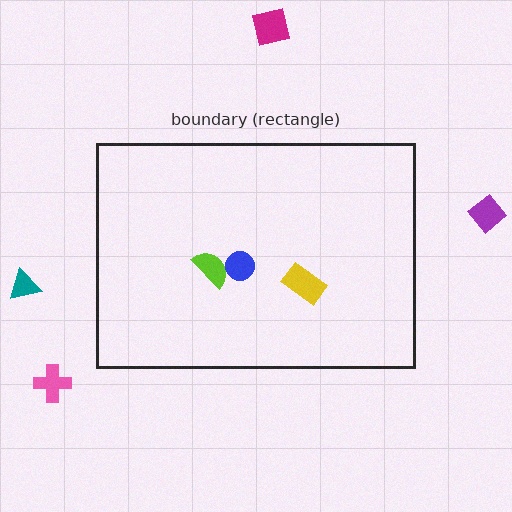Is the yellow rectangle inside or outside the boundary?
Inside.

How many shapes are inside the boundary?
3 inside, 4 outside.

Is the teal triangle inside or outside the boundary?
Outside.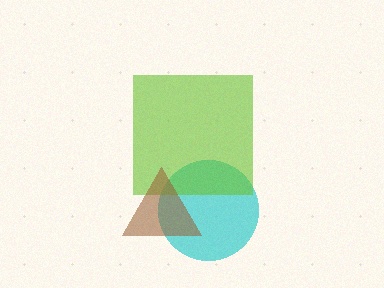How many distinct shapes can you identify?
There are 3 distinct shapes: a cyan circle, a lime square, a brown triangle.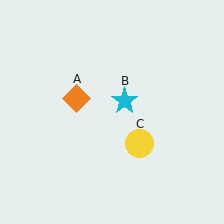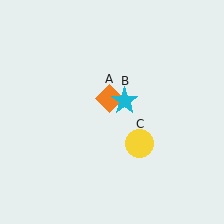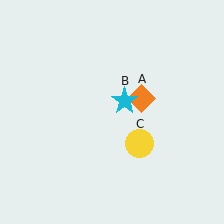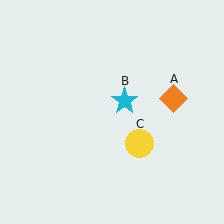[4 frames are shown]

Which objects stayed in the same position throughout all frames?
Cyan star (object B) and yellow circle (object C) remained stationary.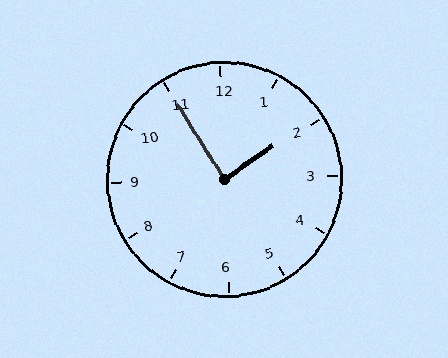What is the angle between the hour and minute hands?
Approximately 88 degrees.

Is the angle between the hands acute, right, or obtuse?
It is right.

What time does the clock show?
1:55.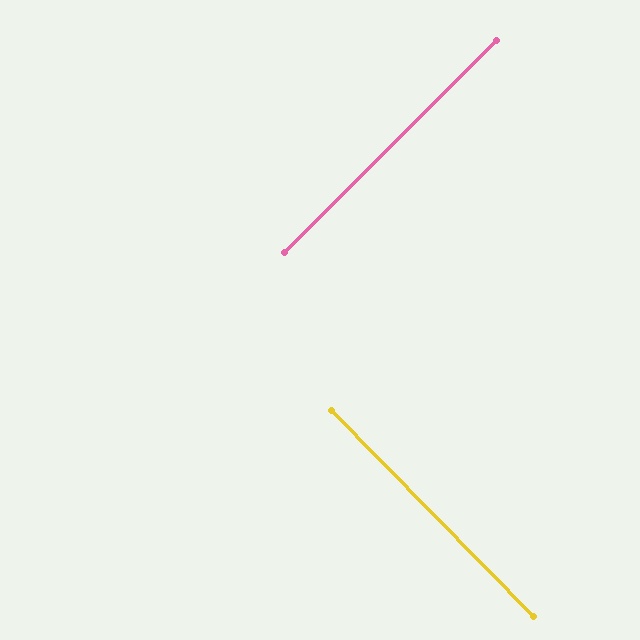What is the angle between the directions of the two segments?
Approximately 89 degrees.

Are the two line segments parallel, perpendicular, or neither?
Perpendicular — they meet at approximately 89°.